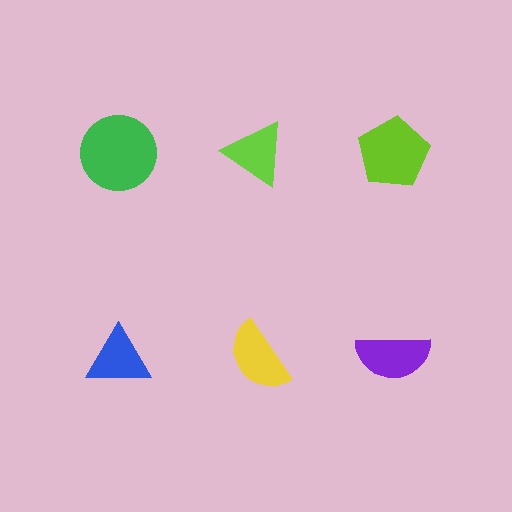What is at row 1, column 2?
A lime triangle.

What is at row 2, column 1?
A blue triangle.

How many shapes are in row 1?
3 shapes.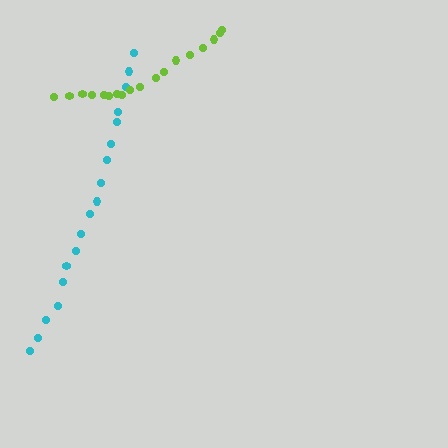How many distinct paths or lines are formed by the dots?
There are 2 distinct paths.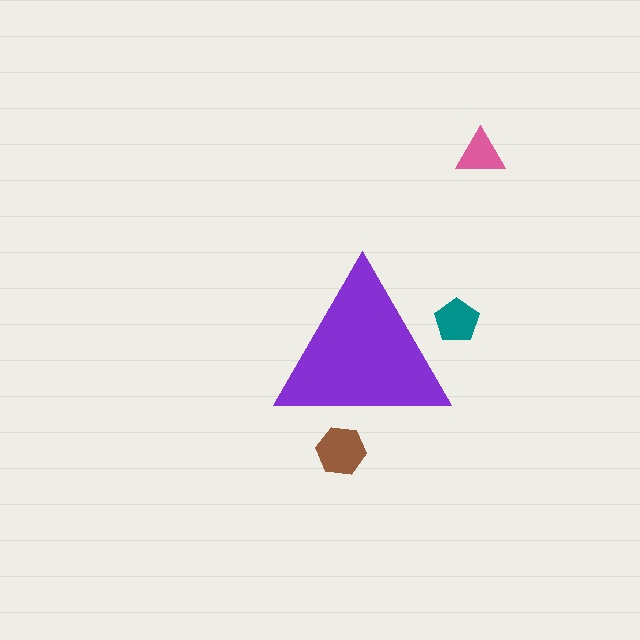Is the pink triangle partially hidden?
No, the pink triangle is fully visible.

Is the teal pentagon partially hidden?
Yes, the teal pentagon is partially hidden behind the purple triangle.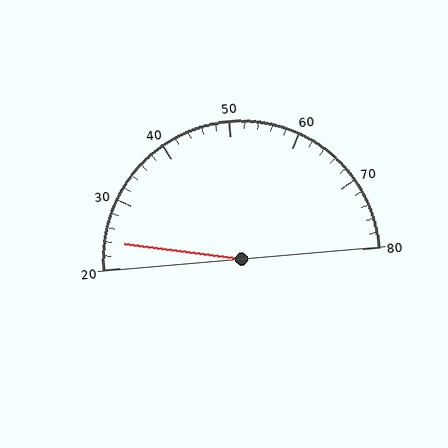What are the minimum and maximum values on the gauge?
The gauge ranges from 20 to 80.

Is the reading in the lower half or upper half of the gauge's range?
The reading is in the lower half of the range (20 to 80).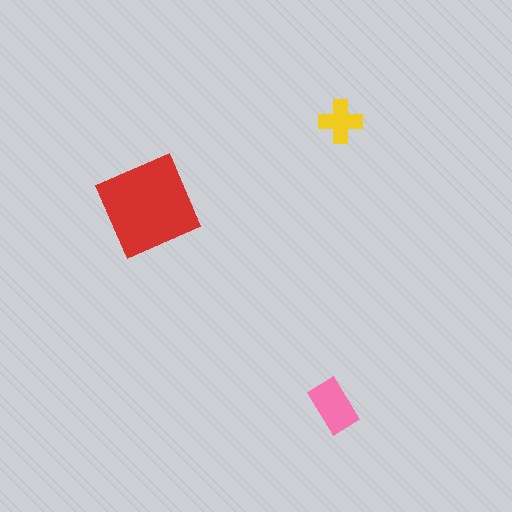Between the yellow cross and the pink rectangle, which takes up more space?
The pink rectangle.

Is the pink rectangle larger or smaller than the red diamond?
Smaller.